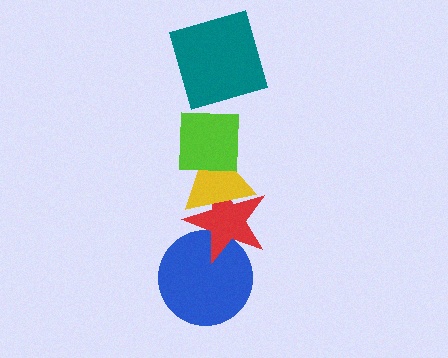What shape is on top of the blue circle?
The red star is on top of the blue circle.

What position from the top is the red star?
The red star is 4th from the top.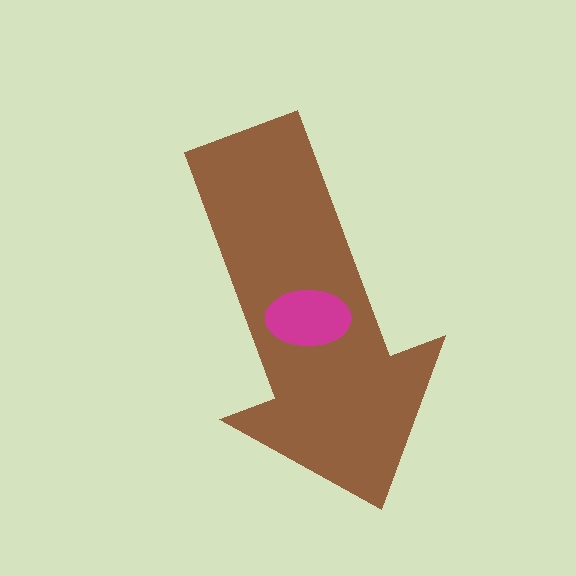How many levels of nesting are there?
2.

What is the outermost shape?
The brown arrow.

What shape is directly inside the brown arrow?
The magenta ellipse.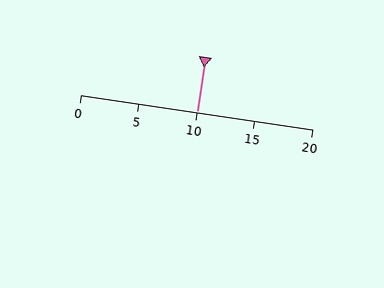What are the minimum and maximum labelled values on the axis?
The axis runs from 0 to 20.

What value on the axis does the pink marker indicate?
The marker indicates approximately 10.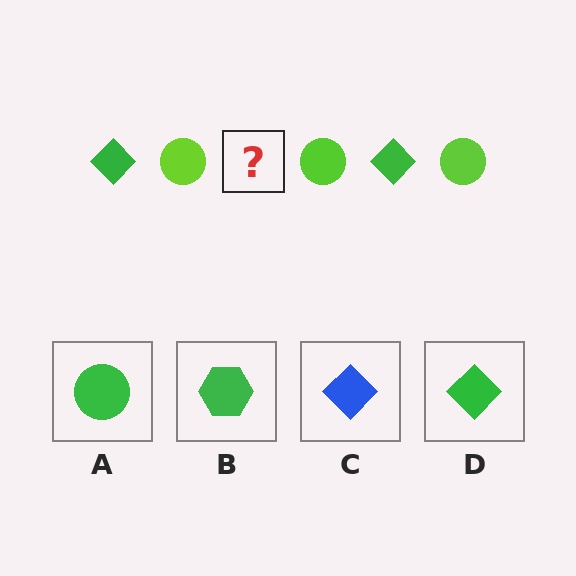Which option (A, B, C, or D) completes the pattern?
D.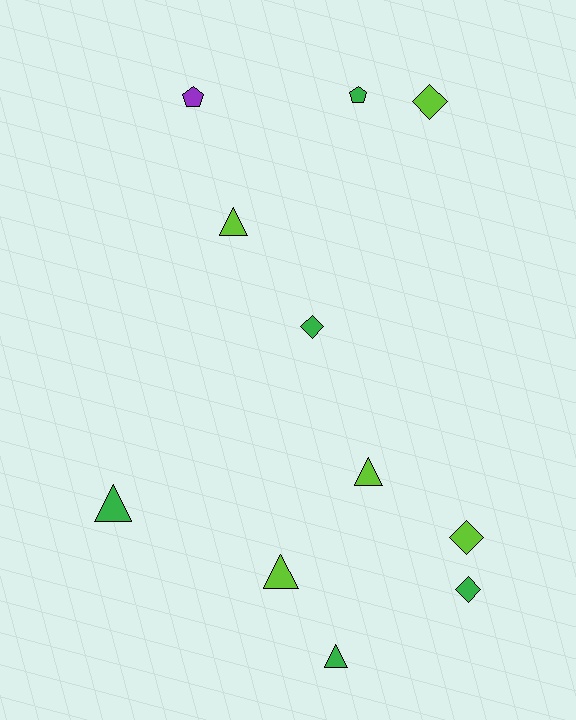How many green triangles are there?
There are 2 green triangles.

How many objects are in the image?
There are 11 objects.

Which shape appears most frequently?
Triangle, with 5 objects.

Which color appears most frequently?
Green, with 5 objects.